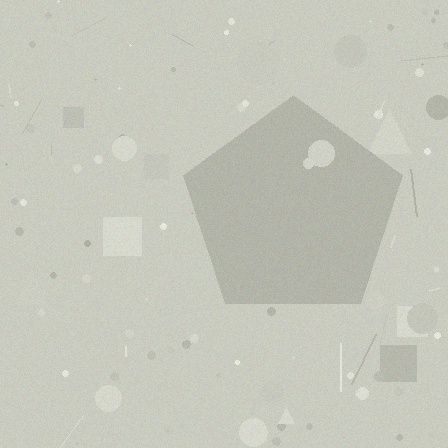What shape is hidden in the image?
A pentagon is hidden in the image.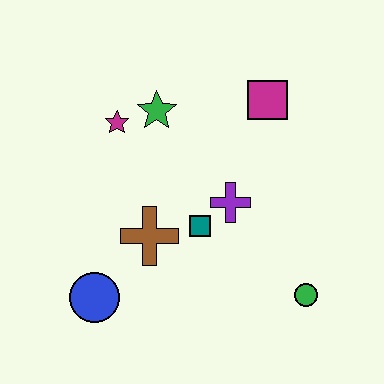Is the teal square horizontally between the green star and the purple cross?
Yes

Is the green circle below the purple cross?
Yes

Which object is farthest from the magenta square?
The blue circle is farthest from the magenta square.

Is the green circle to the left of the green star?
No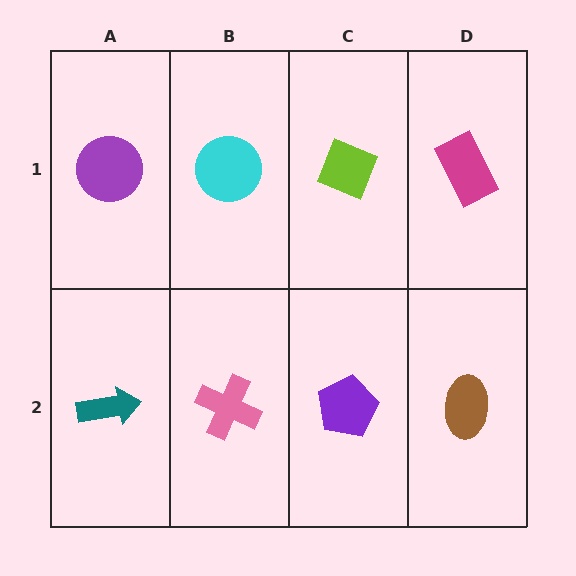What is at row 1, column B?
A cyan circle.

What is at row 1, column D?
A magenta rectangle.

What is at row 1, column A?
A purple circle.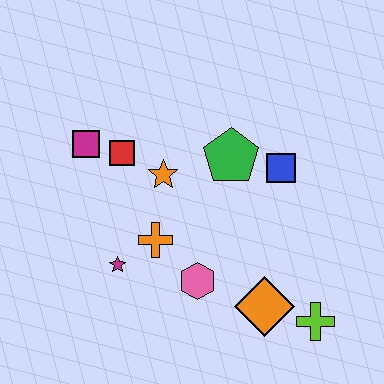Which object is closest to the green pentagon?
The blue square is closest to the green pentagon.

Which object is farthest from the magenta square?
The lime cross is farthest from the magenta square.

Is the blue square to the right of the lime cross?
No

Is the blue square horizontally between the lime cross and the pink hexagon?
Yes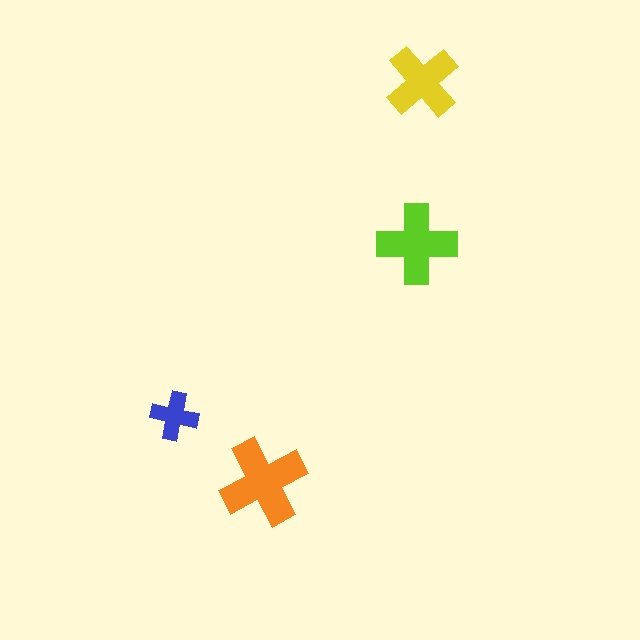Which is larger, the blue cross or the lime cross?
The lime one.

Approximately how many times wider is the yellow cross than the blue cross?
About 1.5 times wider.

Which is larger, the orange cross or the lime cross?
The orange one.